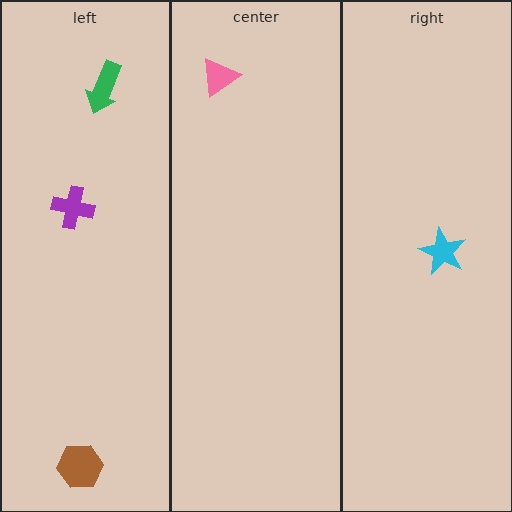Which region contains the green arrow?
The left region.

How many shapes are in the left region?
3.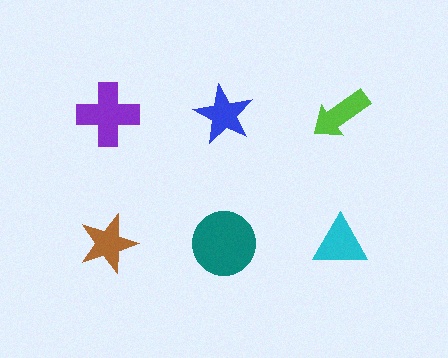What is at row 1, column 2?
A blue star.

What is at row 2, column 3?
A cyan triangle.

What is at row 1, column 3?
A lime arrow.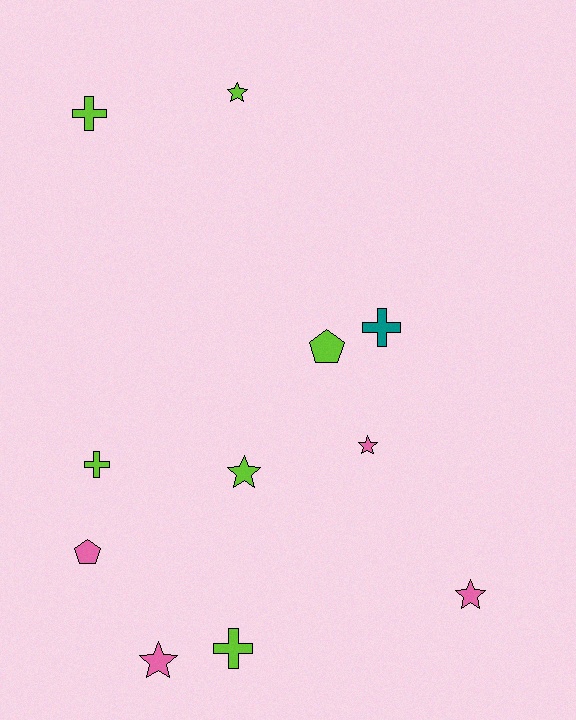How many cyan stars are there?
There are no cyan stars.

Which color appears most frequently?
Lime, with 6 objects.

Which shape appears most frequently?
Star, with 5 objects.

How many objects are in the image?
There are 11 objects.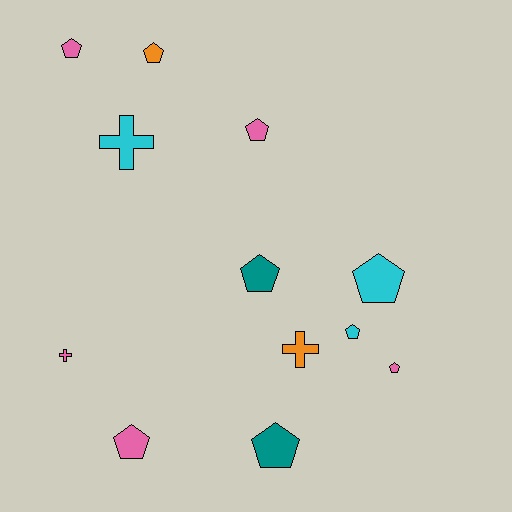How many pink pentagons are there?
There are 4 pink pentagons.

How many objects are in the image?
There are 12 objects.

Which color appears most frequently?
Pink, with 5 objects.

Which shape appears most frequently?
Pentagon, with 9 objects.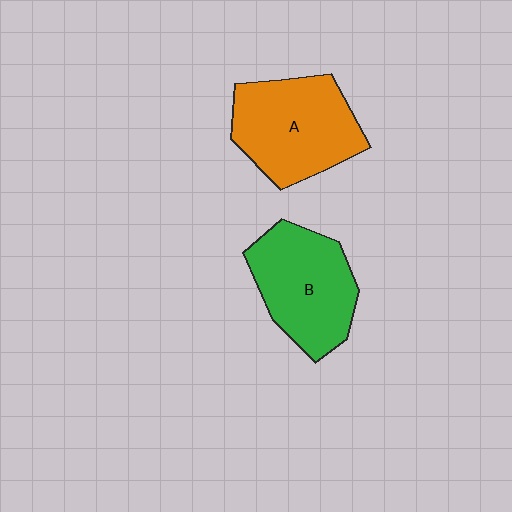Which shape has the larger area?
Shape A (orange).